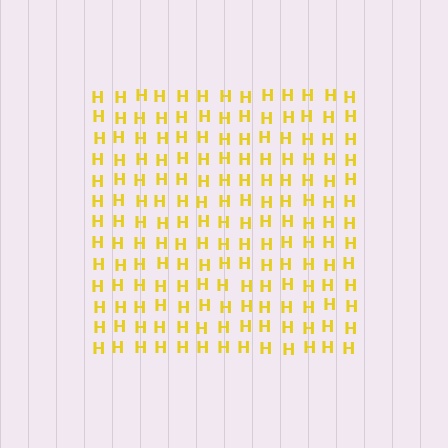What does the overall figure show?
The overall figure shows a square.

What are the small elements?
The small elements are letter H's.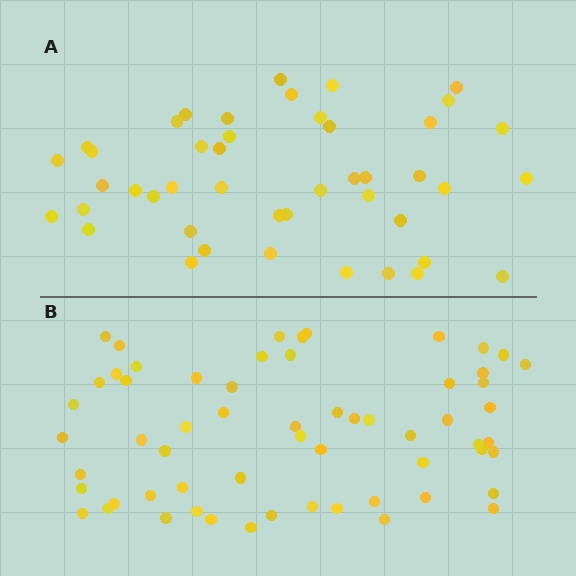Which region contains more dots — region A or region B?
Region B (the bottom region) has more dots.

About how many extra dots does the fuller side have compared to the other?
Region B has approximately 15 more dots than region A.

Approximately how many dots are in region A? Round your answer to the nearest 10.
About 40 dots. (The exact count is 45, which rounds to 40.)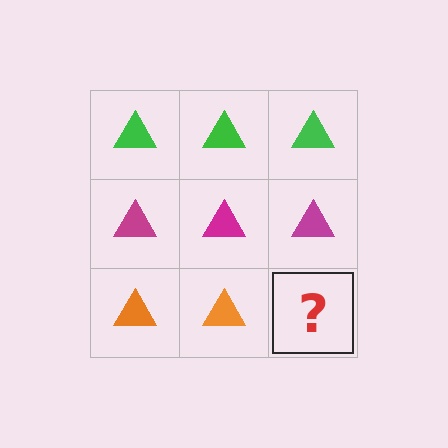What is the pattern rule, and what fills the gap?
The rule is that each row has a consistent color. The gap should be filled with an orange triangle.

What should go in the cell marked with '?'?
The missing cell should contain an orange triangle.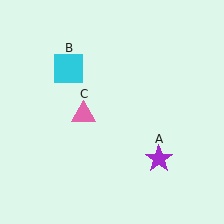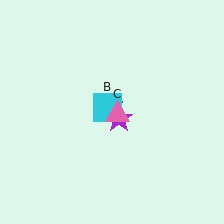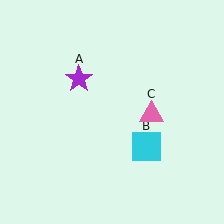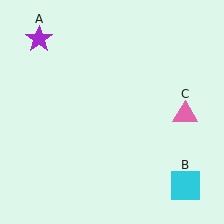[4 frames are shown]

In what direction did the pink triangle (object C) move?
The pink triangle (object C) moved right.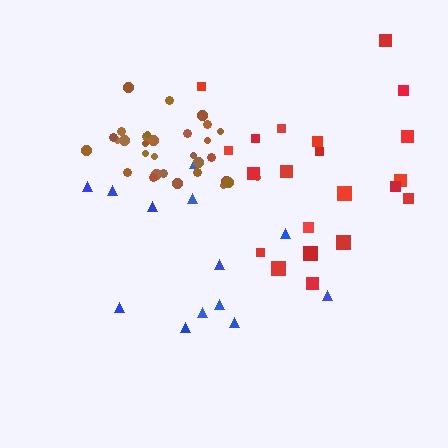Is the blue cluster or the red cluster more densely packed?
Red.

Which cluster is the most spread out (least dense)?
Blue.